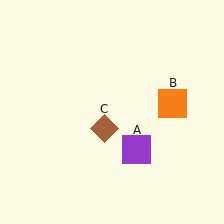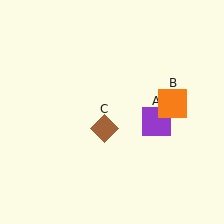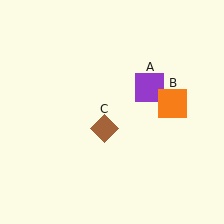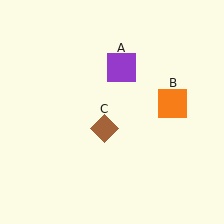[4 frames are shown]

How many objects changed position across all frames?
1 object changed position: purple square (object A).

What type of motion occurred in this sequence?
The purple square (object A) rotated counterclockwise around the center of the scene.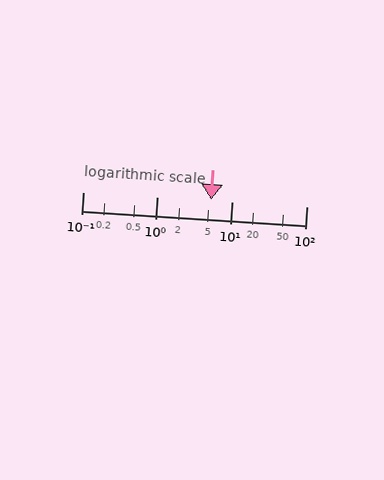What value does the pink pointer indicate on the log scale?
The pointer indicates approximately 5.3.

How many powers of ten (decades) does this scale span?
The scale spans 3 decades, from 0.1 to 100.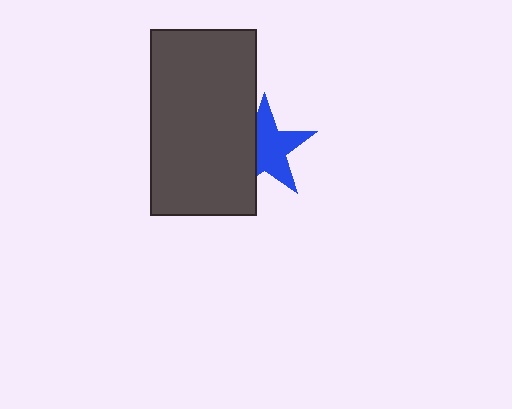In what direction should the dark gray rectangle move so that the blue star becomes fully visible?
The dark gray rectangle should move left. That is the shortest direction to clear the overlap and leave the blue star fully visible.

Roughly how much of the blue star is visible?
About half of it is visible (roughly 64%).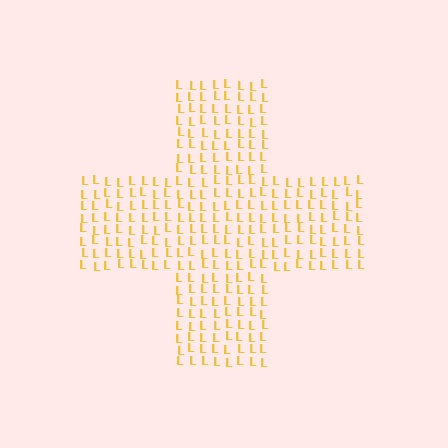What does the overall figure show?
The overall figure shows a cross.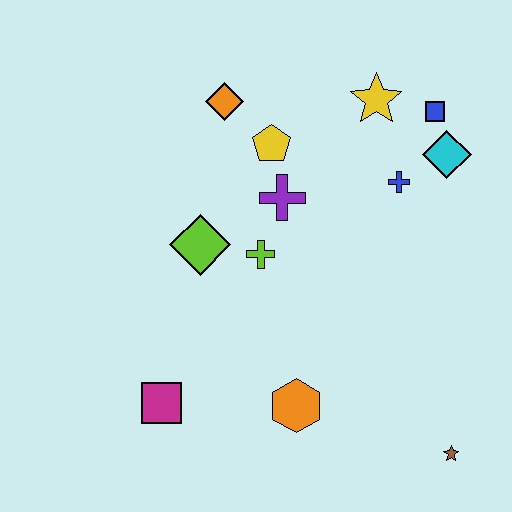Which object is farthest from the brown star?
The orange diamond is farthest from the brown star.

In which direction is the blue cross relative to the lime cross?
The blue cross is to the right of the lime cross.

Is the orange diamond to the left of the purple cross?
Yes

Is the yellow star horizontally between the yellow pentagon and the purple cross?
No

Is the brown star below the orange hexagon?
Yes